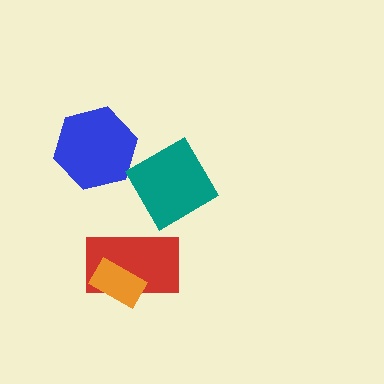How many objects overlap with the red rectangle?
1 object overlaps with the red rectangle.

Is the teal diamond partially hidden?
No, no other shape covers it.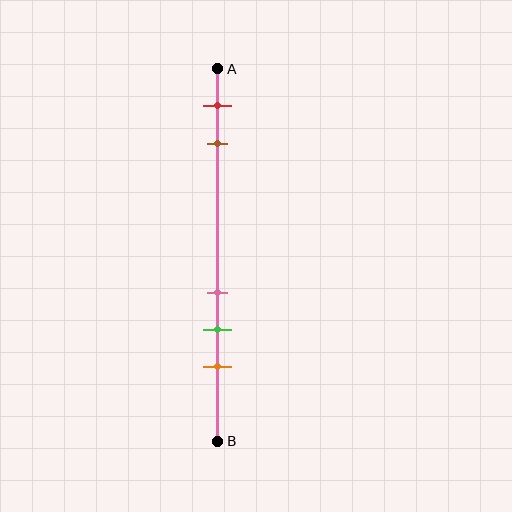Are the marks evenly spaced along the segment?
No, the marks are not evenly spaced.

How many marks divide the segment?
There are 5 marks dividing the segment.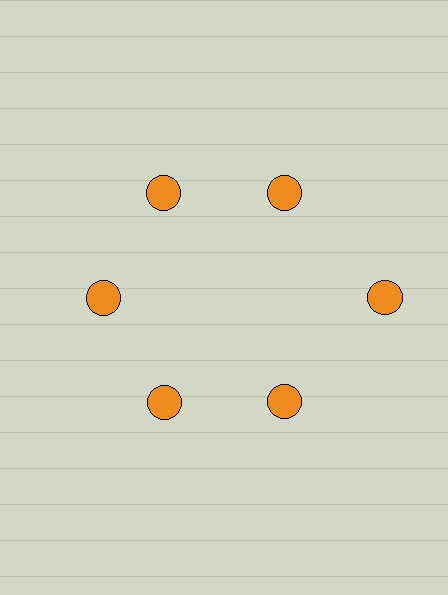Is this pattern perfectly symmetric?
No. The 6 orange circles are arranged in a ring, but one element near the 3 o'clock position is pushed outward from the center, breaking the 6-fold rotational symmetry.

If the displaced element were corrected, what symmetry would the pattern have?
It would have 6-fold rotational symmetry — the pattern would map onto itself every 60 degrees.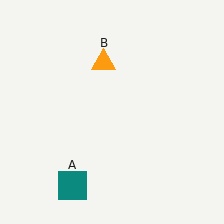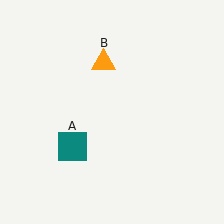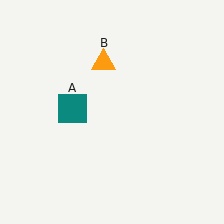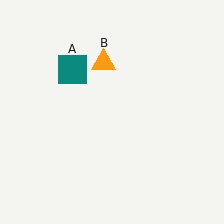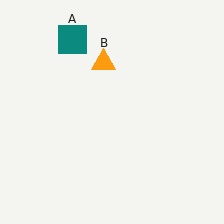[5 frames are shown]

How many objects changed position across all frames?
1 object changed position: teal square (object A).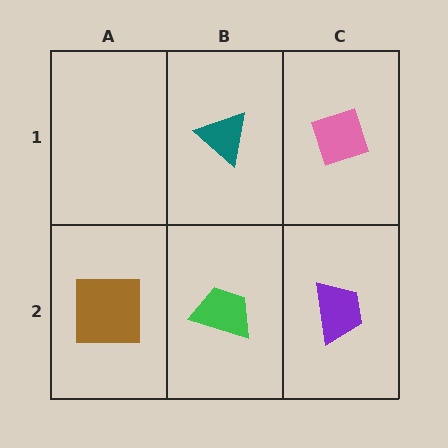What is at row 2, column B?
A green trapezoid.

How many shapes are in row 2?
3 shapes.